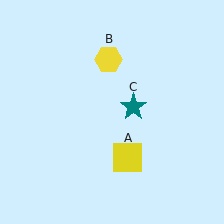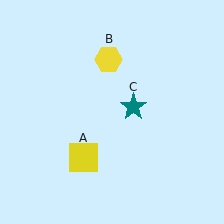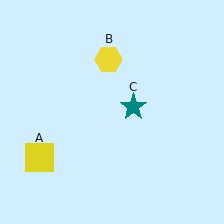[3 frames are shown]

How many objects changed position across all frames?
1 object changed position: yellow square (object A).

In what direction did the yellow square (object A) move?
The yellow square (object A) moved left.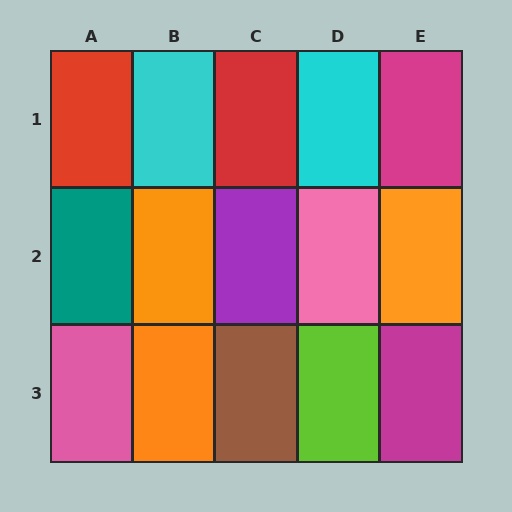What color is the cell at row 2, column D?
Pink.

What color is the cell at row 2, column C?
Purple.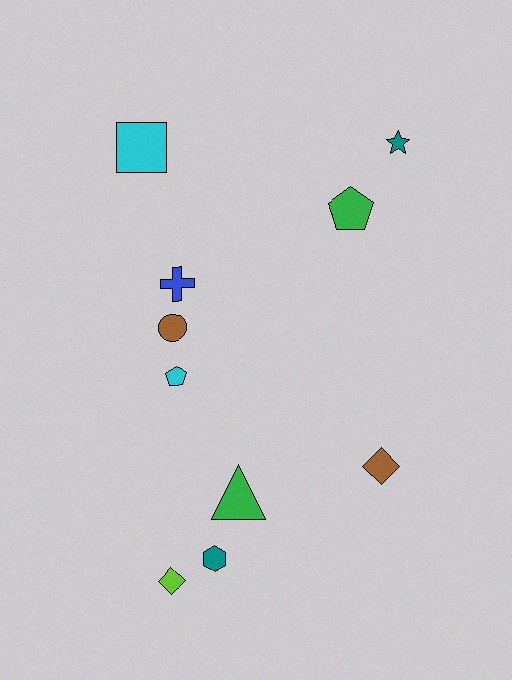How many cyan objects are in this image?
There are 2 cyan objects.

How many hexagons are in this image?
There is 1 hexagon.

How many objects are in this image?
There are 10 objects.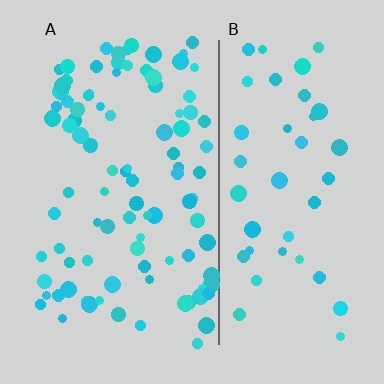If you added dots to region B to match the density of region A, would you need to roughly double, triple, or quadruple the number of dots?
Approximately double.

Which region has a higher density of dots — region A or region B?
A (the left).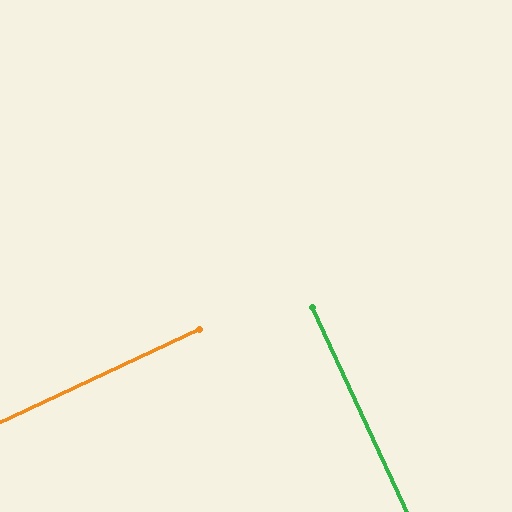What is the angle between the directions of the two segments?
Approximately 90 degrees.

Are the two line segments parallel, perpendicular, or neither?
Perpendicular — they meet at approximately 90°.